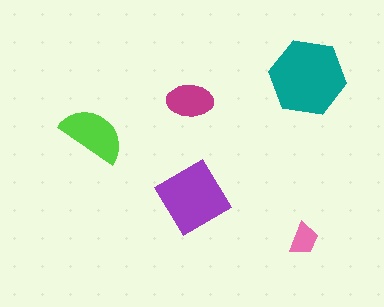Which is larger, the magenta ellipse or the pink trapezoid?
The magenta ellipse.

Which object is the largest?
The teal hexagon.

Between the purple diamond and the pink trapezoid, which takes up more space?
The purple diamond.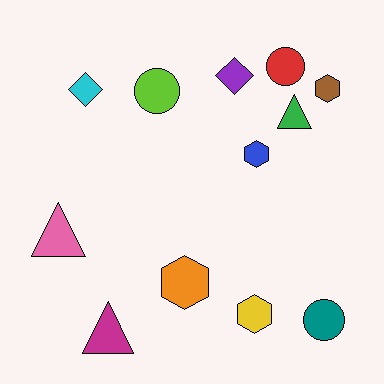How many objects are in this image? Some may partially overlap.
There are 12 objects.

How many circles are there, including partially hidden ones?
There are 3 circles.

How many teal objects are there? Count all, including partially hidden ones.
There is 1 teal object.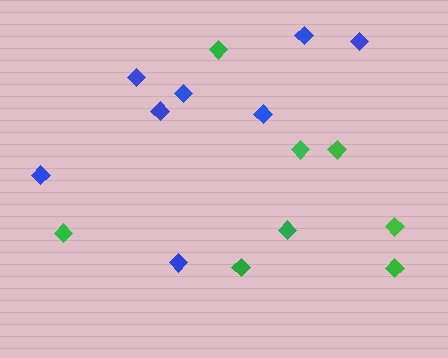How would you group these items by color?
There are 2 groups: one group of blue diamonds (8) and one group of green diamonds (8).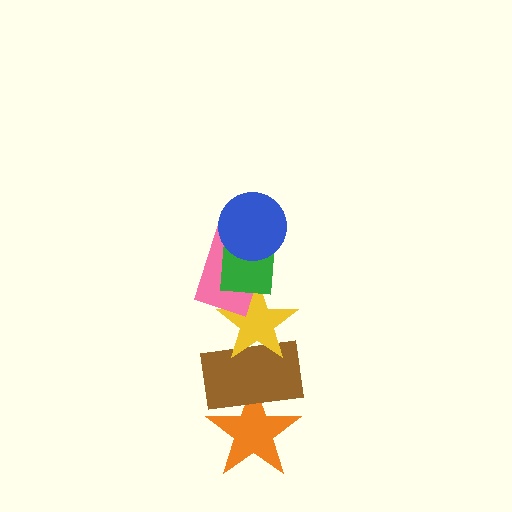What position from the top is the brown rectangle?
The brown rectangle is 5th from the top.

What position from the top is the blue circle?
The blue circle is 1st from the top.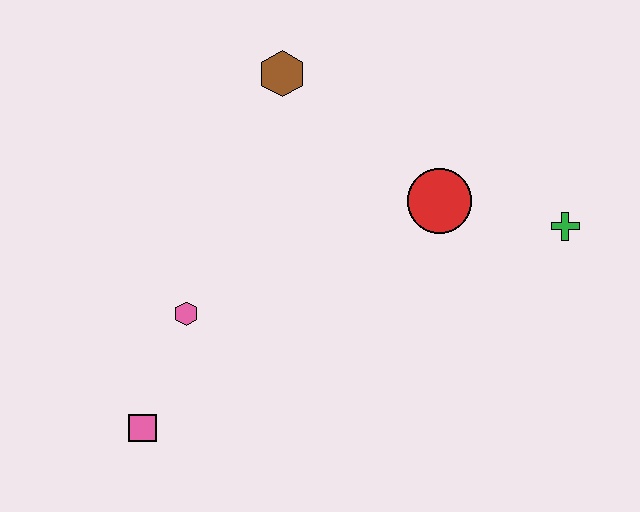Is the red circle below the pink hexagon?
No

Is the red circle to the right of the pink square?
Yes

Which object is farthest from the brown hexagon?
The pink square is farthest from the brown hexagon.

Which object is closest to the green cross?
The red circle is closest to the green cross.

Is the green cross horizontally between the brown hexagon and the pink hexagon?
No